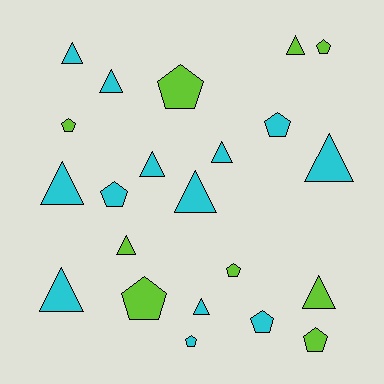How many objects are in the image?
There are 22 objects.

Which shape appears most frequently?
Triangle, with 12 objects.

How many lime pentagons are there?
There are 6 lime pentagons.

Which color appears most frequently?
Cyan, with 13 objects.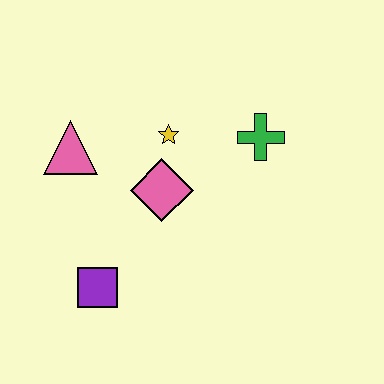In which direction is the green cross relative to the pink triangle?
The green cross is to the right of the pink triangle.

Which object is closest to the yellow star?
The pink diamond is closest to the yellow star.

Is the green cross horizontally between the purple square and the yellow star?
No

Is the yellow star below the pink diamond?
No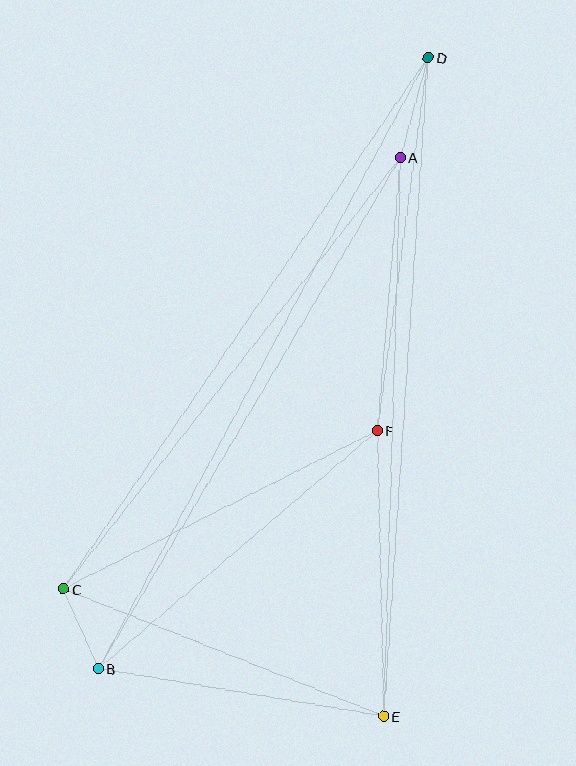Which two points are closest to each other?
Points B and C are closest to each other.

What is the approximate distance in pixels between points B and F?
The distance between B and F is approximately 367 pixels.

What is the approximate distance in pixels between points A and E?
The distance between A and E is approximately 559 pixels.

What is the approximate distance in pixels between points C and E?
The distance between C and E is approximately 345 pixels.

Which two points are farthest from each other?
Points B and D are farthest from each other.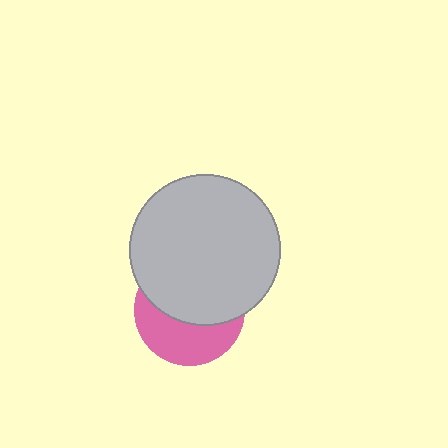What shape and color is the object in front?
The object in front is a light gray circle.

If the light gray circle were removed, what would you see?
You would see the complete pink circle.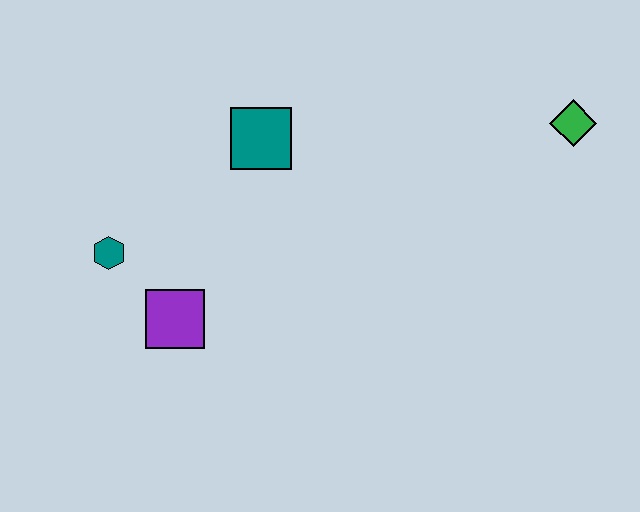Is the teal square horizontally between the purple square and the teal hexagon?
No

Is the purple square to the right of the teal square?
No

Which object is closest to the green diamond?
The teal square is closest to the green diamond.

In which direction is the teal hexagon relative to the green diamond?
The teal hexagon is to the left of the green diamond.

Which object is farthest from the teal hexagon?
The green diamond is farthest from the teal hexagon.